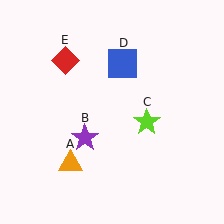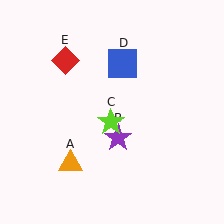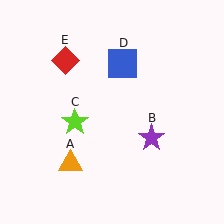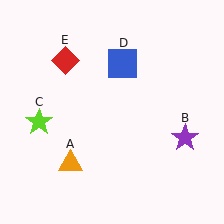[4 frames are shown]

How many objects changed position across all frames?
2 objects changed position: purple star (object B), lime star (object C).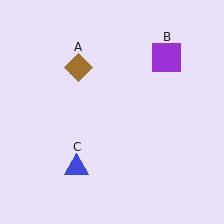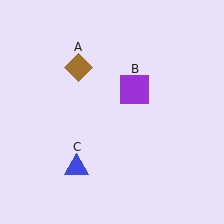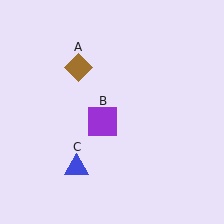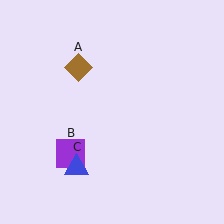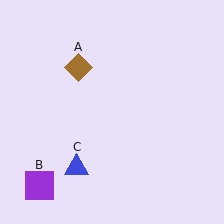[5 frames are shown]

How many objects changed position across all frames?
1 object changed position: purple square (object B).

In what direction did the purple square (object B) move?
The purple square (object B) moved down and to the left.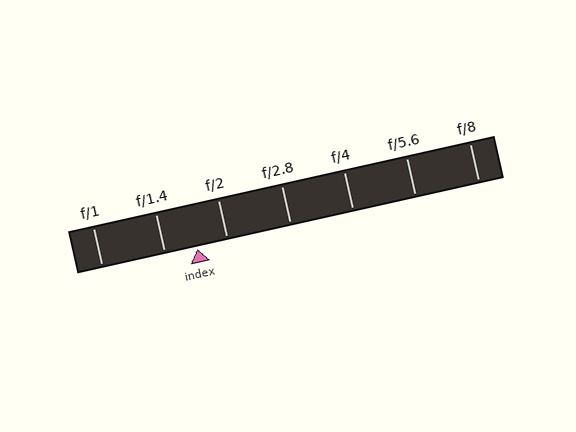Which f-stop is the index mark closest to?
The index mark is closest to f/2.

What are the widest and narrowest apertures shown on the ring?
The widest aperture shown is f/1 and the narrowest is f/8.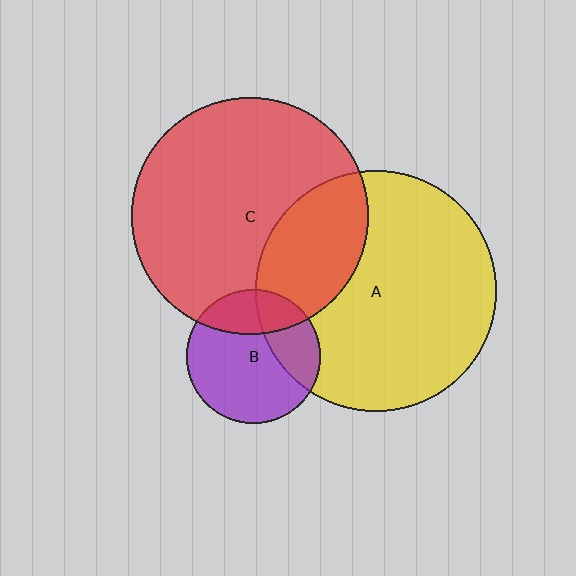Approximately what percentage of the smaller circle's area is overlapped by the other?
Approximately 25%.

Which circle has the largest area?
Circle A (yellow).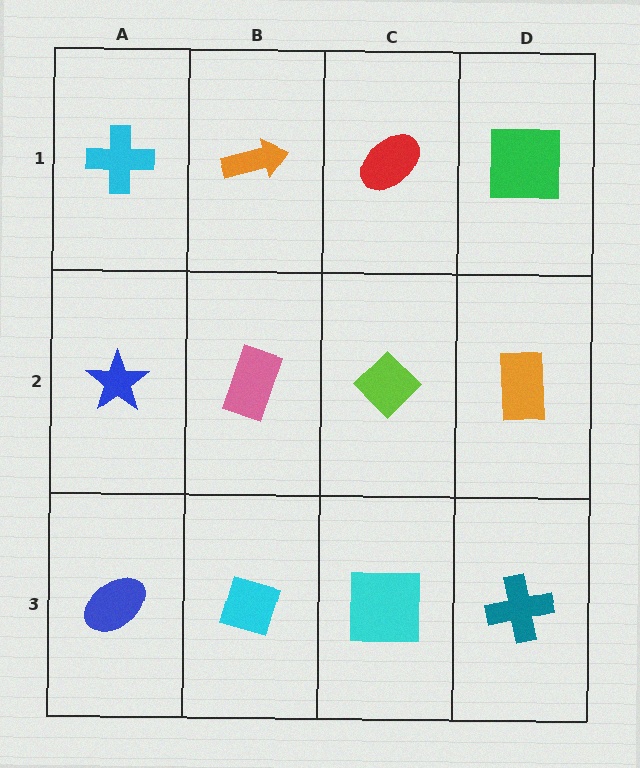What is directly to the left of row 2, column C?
A pink rectangle.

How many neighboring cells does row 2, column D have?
3.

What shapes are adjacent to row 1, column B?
A pink rectangle (row 2, column B), a cyan cross (row 1, column A), a red ellipse (row 1, column C).